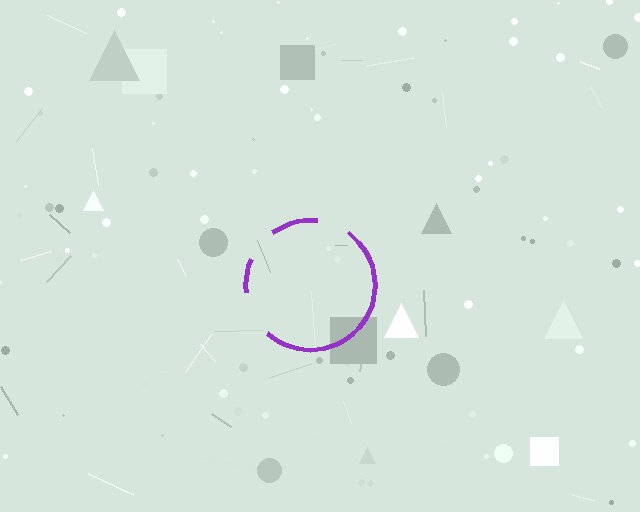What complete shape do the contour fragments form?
The contour fragments form a circle.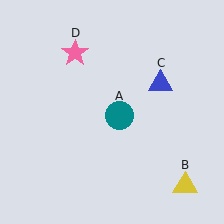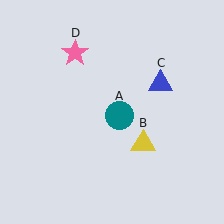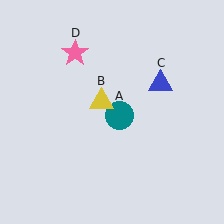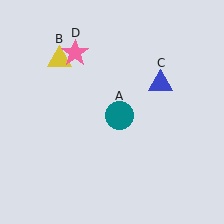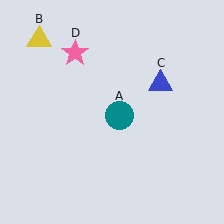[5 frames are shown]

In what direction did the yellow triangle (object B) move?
The yellow triangle (object B) moved up and to the left.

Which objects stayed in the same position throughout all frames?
Teal circle (object A) and blue triangle (object C) and pink star (object D) remained stationary.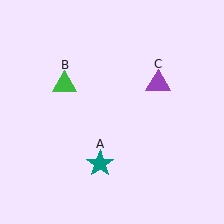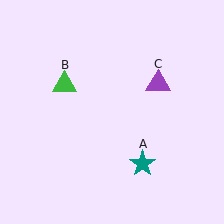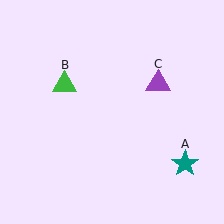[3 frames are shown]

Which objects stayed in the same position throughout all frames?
Green triangle (object B) and purple triangle (object C) remained stationary.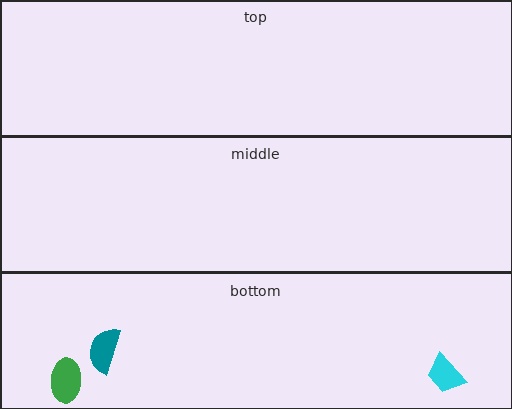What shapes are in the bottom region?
The cyan trapezoid, the teal semicircle, the green ellipse.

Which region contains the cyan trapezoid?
The bottom region.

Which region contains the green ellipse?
The bottom region.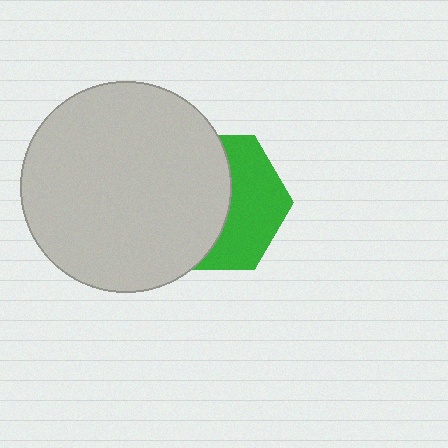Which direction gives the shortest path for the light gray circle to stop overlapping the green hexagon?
Moving left gives the shortest separation.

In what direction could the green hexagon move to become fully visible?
The green hexagon could move right. That would shift it out from behind the light gray circle entirely.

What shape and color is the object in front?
The object in front is a light gray circle.